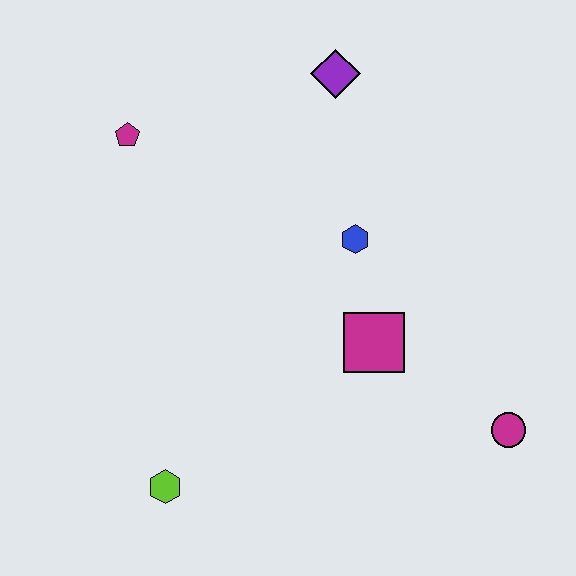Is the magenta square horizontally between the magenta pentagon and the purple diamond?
No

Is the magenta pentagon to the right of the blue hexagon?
No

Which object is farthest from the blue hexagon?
The lime hexagon is farthest from the blue hexagon.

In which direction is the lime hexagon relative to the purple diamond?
The lime hexagon is below the purple diamond.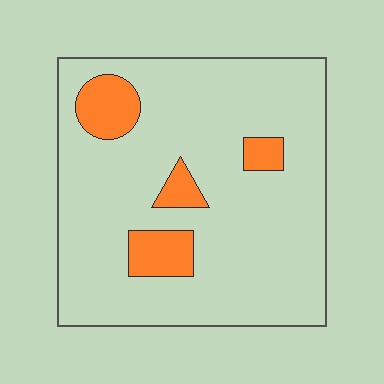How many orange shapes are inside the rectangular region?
4.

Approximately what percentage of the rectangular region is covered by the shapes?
Approximately 15%.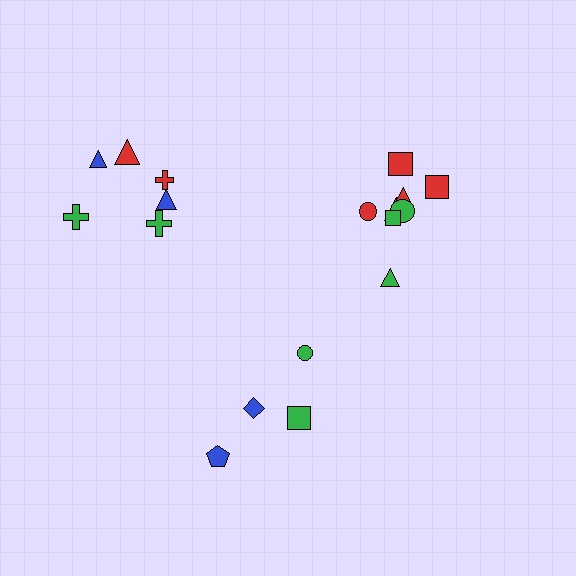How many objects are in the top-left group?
There are 6 objects.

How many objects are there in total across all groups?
There are 18 objects.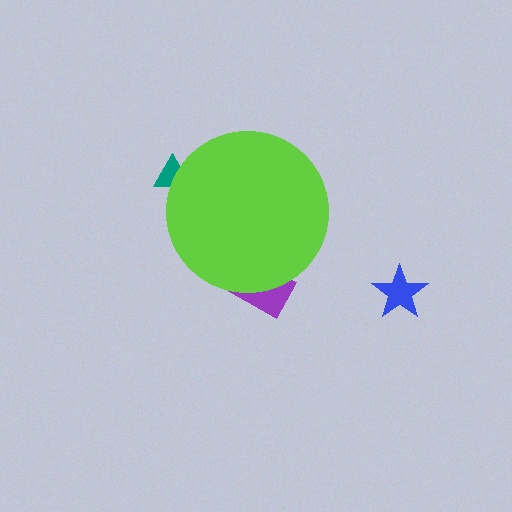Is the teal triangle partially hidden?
Yes, the teal triangle is partially hidden behind the lime circle.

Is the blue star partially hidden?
No, the blue star is fully visible.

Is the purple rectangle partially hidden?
Yes, the purple rectangle is partially hidden behind the lime circle.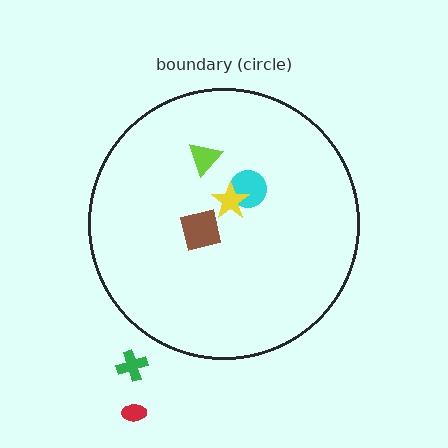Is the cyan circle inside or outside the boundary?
Inside.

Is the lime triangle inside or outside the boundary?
Inside.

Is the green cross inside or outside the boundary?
Outside.